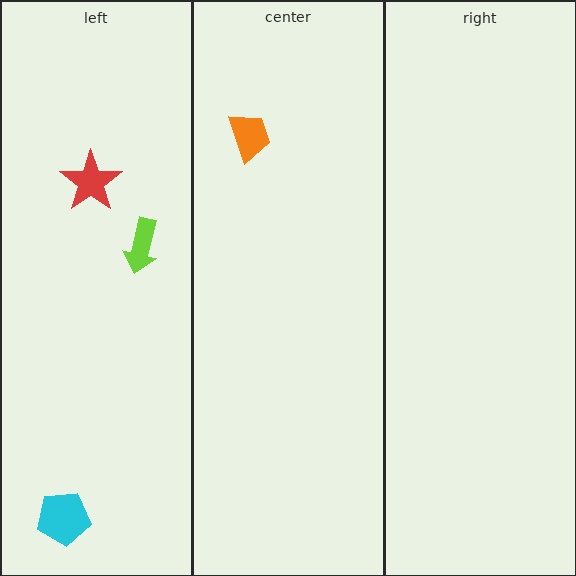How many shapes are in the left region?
3.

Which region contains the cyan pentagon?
The left region.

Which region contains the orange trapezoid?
The center region.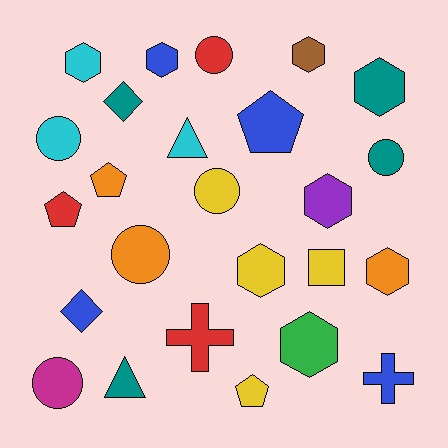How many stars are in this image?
There are no stars.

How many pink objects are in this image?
There are no pink objects.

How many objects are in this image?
There are 25 objects.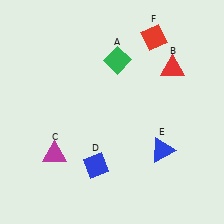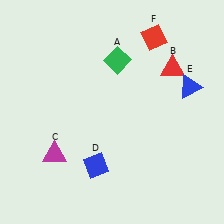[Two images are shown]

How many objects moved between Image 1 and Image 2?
1 object moved between the two images.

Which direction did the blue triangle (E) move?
The blue triangle (E) moved up.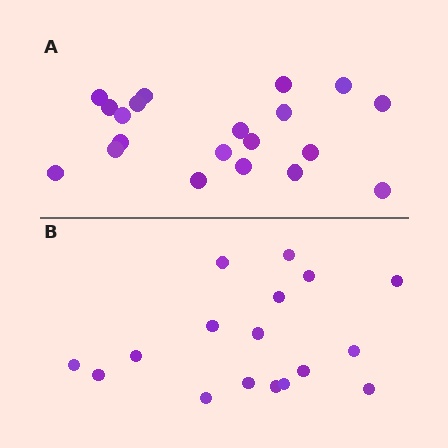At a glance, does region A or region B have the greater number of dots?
Region A (the top region) has more dots.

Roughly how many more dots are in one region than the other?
Region A has just a few more — roughly 2 or 3 more dots than region B.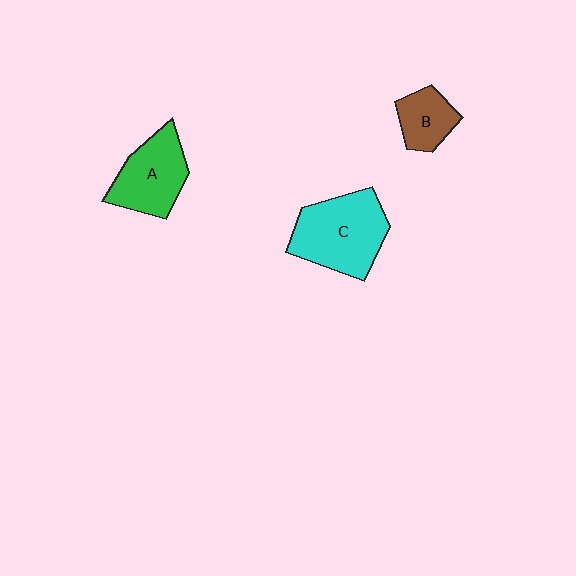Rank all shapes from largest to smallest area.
From largest to smallest: C (cyan), A (green), B (brown).